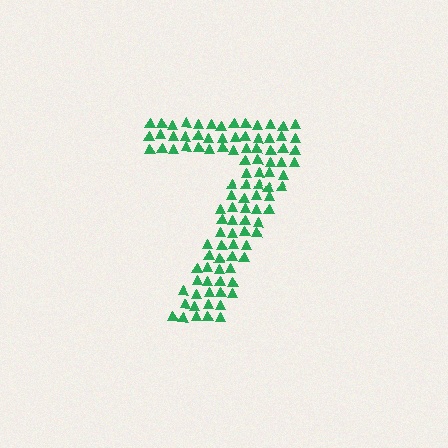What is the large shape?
The large shape is the digit 7.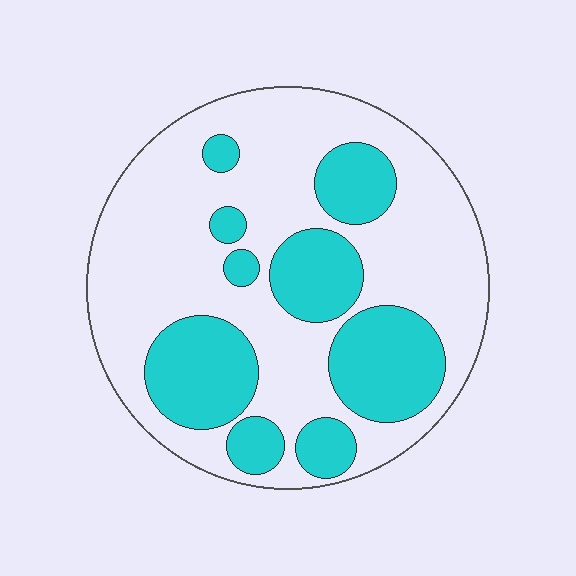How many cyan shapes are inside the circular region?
9.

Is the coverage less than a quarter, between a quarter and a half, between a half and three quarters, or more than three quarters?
Between a quarter and a half.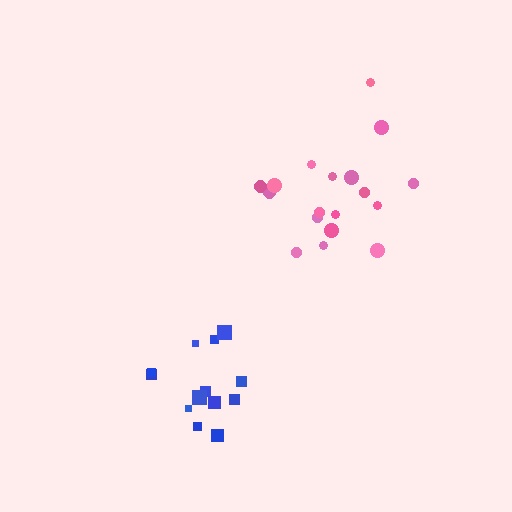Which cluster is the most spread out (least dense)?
Pink.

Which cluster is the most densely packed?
Blue.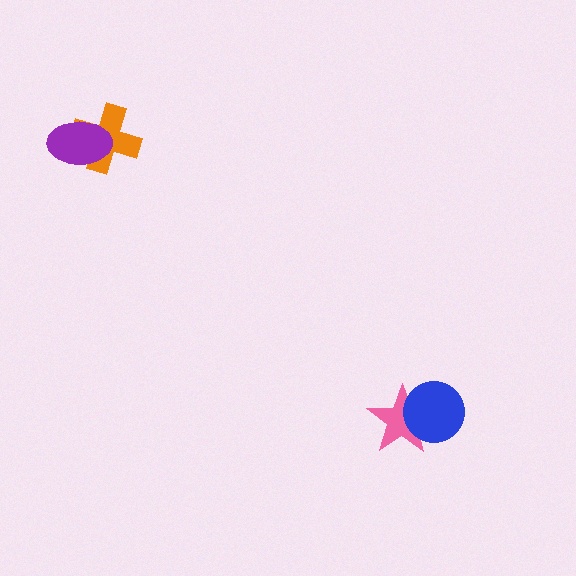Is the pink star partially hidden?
Yes, it is partially covered by another shape.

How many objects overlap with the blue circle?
1 object overlaps with the blue circle.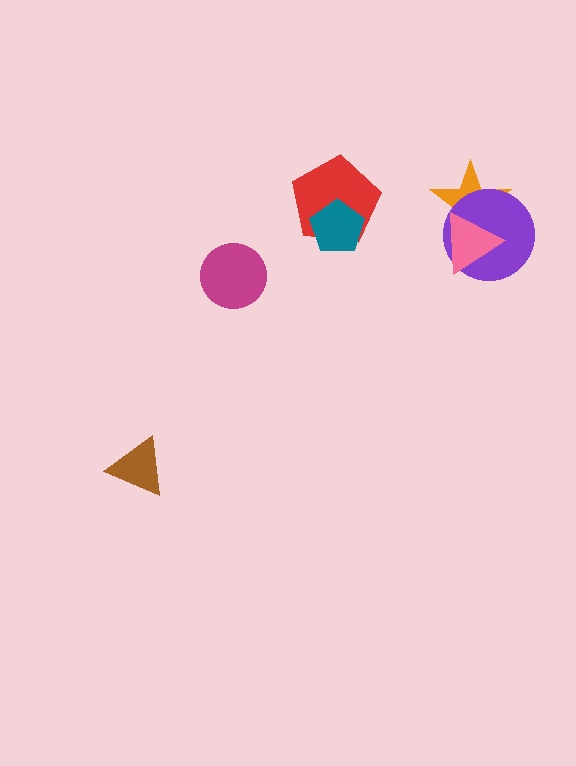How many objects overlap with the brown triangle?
0 objects overlap with the brown triangle.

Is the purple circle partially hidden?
Yes, it is partially covered by another shape.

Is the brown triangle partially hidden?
No, no other shape covers it.